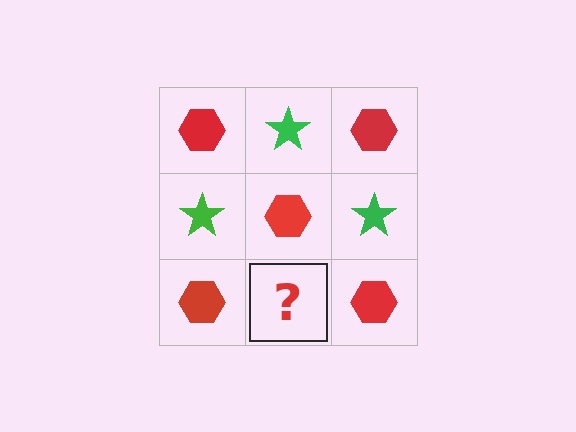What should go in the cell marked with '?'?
The missing cell should contain a green star.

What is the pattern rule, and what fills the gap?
The rule is that it alternates red hexagon and green star in a checkerboard pattern. The gap should be filled with a green star.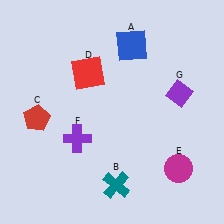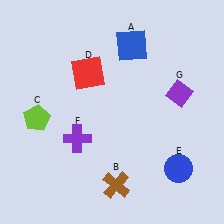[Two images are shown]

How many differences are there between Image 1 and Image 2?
There are 3 differences between the two images.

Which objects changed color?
B changed from teal to brown. C changed from red to lime. E changed from magenta to blue.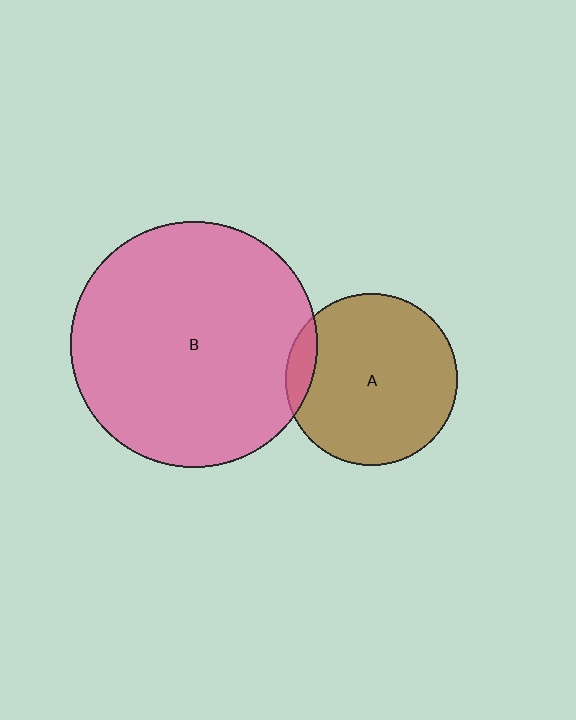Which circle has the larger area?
Circle B (pink).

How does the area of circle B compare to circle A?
Approximately 2.0 times.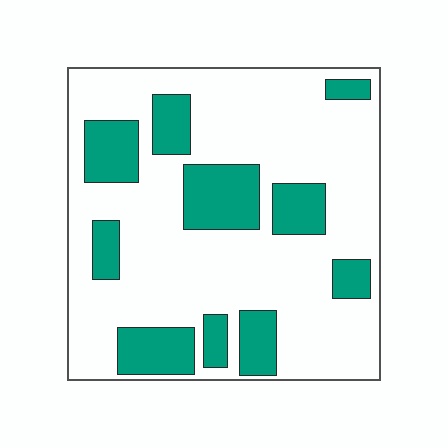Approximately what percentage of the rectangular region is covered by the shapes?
Approximately 25%.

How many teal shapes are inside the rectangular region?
10.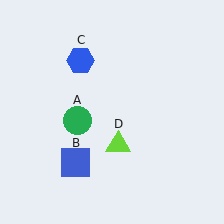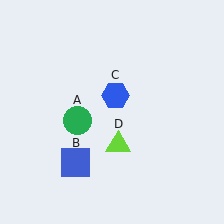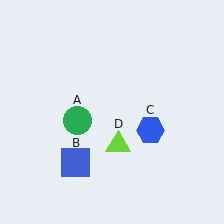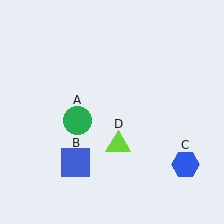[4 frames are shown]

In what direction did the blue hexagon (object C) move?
The blue hexagon (object C) moved down and to the right.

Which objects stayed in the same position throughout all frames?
Green circle (object A) and blue square (object B) and lime triangle (object D) remained stationary.